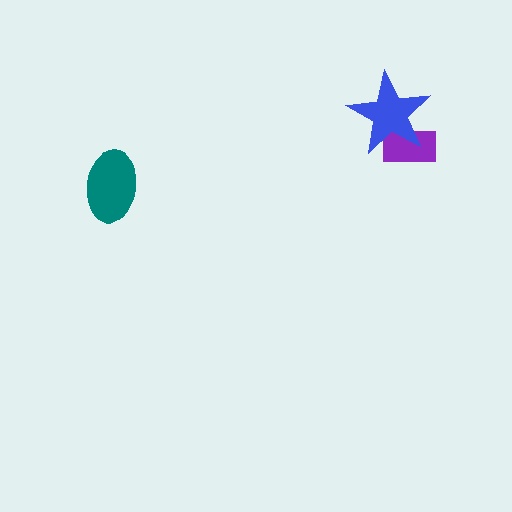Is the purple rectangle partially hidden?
Yes, it is partially covered by another shape.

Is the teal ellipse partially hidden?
No, no other shape covers it.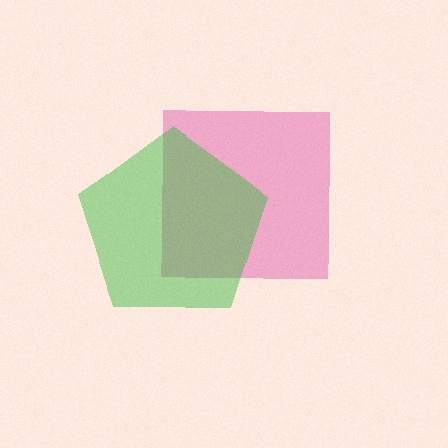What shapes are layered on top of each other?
The layered shapes are: a pink square, a green pentagon.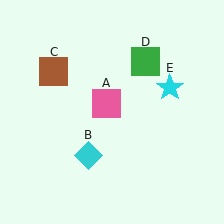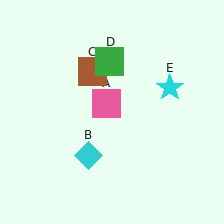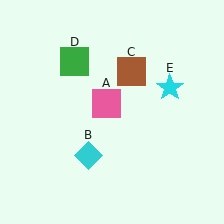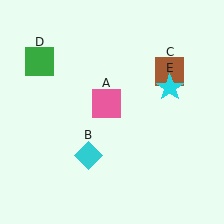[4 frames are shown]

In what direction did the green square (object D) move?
The green square (object D) moved left.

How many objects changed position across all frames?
2 objects changed position: brown square (object C), green square (object D).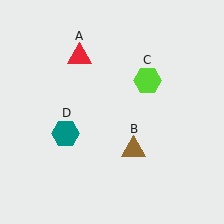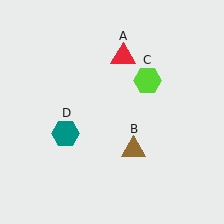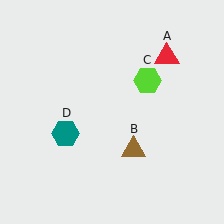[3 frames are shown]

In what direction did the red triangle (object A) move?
The red triangle (object A) moved right.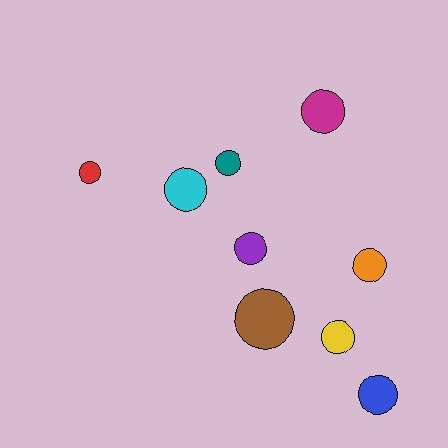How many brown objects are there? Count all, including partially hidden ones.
There is 1 brown object.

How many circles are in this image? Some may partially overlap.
There are 9 circles.